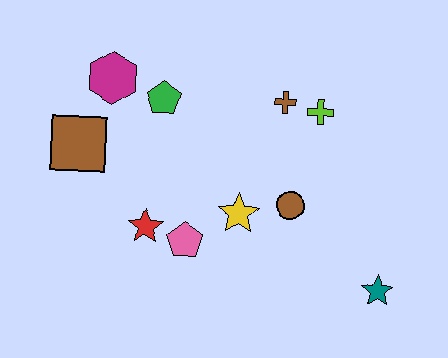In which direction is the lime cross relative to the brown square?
The lime cross is to the right of the brown square.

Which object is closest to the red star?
The pink pentagon is closest to the red star.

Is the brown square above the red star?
Yes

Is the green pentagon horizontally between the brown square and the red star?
No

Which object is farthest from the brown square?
The teal star is farthest from the brown square.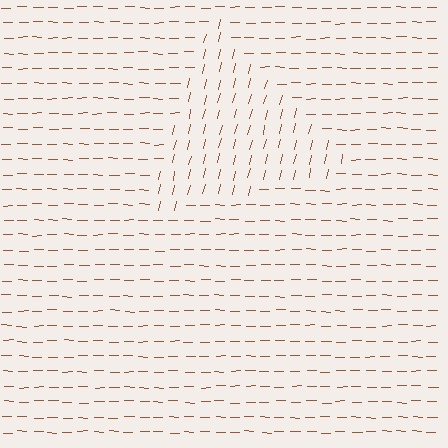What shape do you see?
I see a triangle.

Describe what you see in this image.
The image is filled with small brown line segments. A triangle region in the image has lines oriented differently from the surrounding lines, creating a visible texture boundary.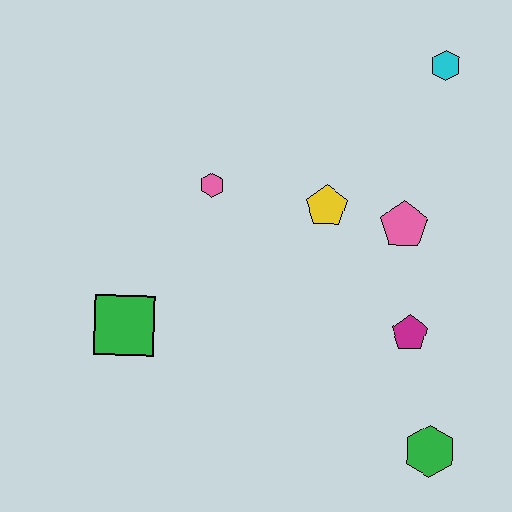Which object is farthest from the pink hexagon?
The green hexagon is farthest from the pink hexagon.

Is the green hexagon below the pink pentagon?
Yes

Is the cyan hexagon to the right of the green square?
Yes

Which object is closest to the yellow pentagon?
The pink pentagon is closest to the yellow pentagon.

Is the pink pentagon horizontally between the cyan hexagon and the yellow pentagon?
Yes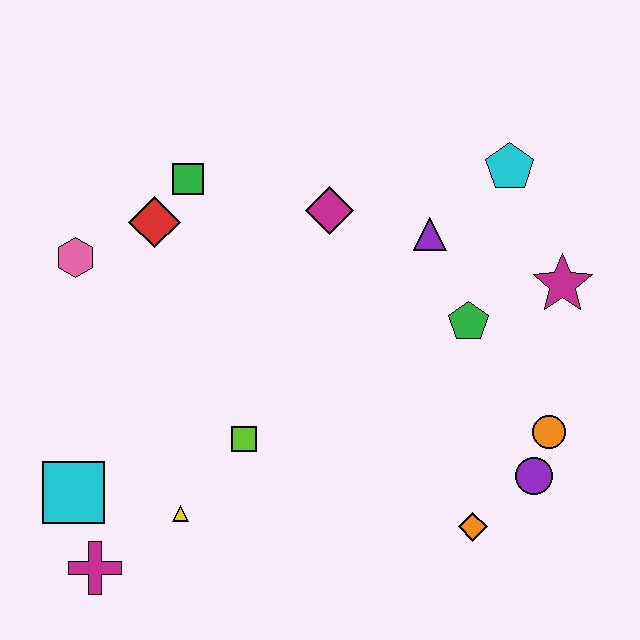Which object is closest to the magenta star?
The green pentagon is closest to the magenta star.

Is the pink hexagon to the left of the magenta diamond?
Yes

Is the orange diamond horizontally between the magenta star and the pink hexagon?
Yes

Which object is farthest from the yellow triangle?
The cyan pentagon is farthest from the yellow triangle.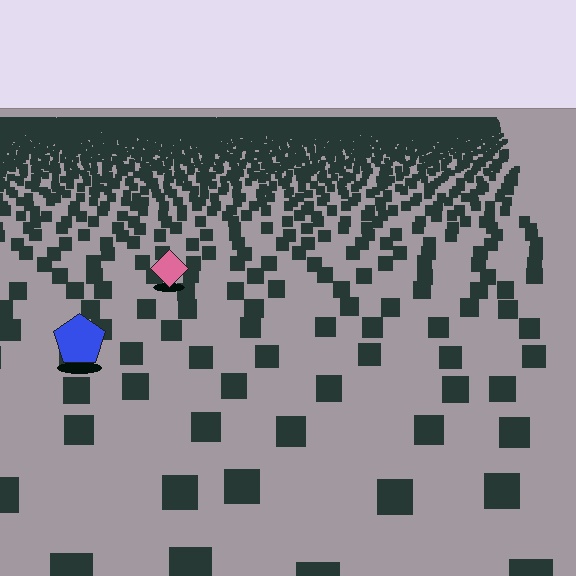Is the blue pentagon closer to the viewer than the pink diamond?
Yes. The blue pentagon is closer — you can tell from the texture gradient: the ground texture is coarser near it.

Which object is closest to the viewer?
The blue pentagon is closest. The texture marks near it are larger and more spread out.